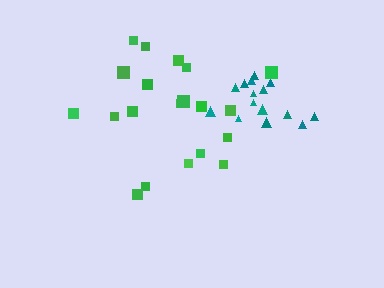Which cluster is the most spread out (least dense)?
Green.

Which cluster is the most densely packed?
Teal.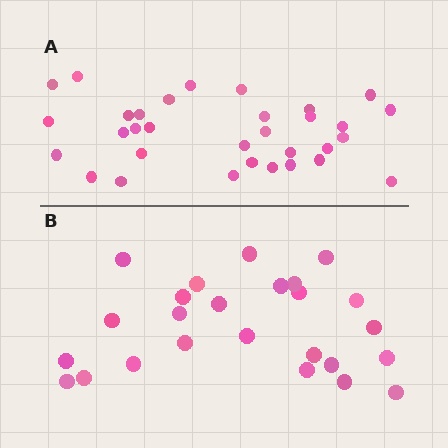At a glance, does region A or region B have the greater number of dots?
Region A (the top region) has more dots.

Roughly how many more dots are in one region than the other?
Region A has roughly 8 or so more dots than region B.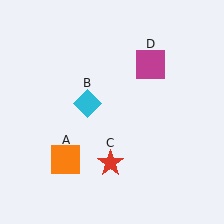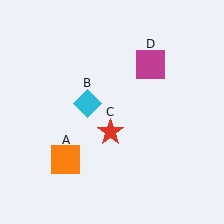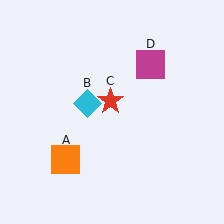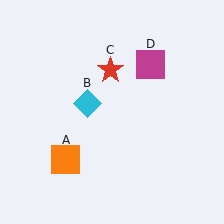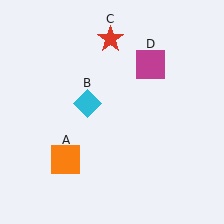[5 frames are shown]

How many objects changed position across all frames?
1 object changed position: red star (object C).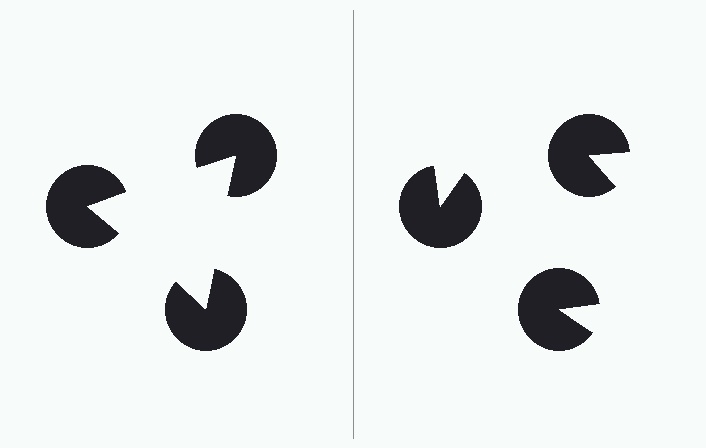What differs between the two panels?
The pac-man discs are positioned identically on both sides; only the wedge orientations differ. On the left they align to a triangle; on the right they are misaligned.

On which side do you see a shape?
An illusory triangle appears on the left side. On the right side the wedge cuts are rotated, so no coherent shape forms.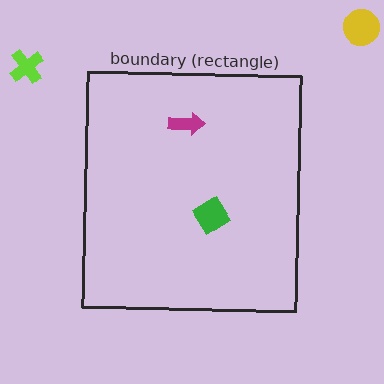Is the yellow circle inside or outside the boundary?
Outside.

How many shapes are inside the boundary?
2 inside, 2 outside.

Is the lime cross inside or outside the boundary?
Outside.